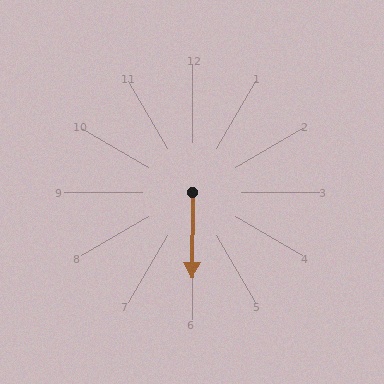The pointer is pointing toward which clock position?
Roughly 6 o'clock.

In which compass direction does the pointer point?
South.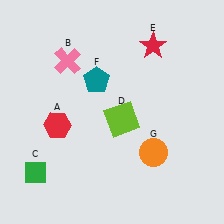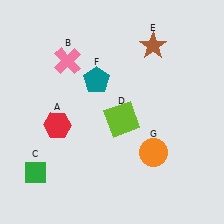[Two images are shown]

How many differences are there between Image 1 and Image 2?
There is 1 difference between the two images.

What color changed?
The star (E) changed from red in Image 1 to brown in Image 2.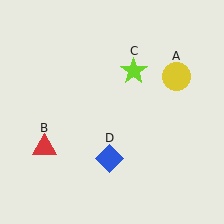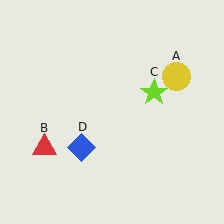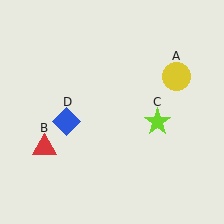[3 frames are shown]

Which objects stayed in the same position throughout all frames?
Yellow circle (object A) and red triangle (object B) remained stationary.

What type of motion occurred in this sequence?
The lime star (object C), blue diamond (object D) rotated clockwise around the center of the scene.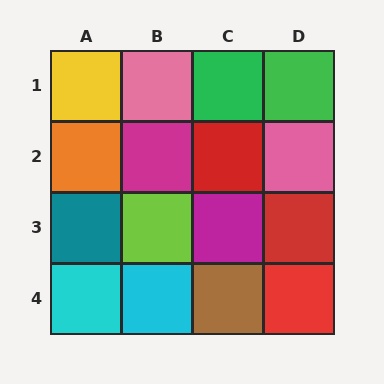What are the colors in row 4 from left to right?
Cyan, cyan, brown, red.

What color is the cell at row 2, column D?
Pink.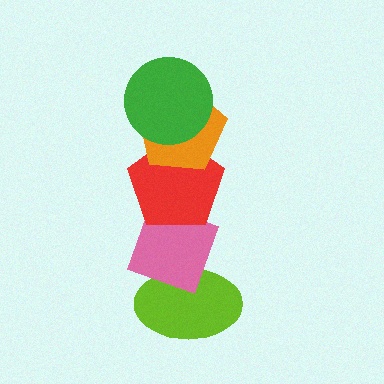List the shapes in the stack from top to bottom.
From top to bottom: the green circle, the orange pentagon, the red pentagon, the pink diamond, the lime ellipse.